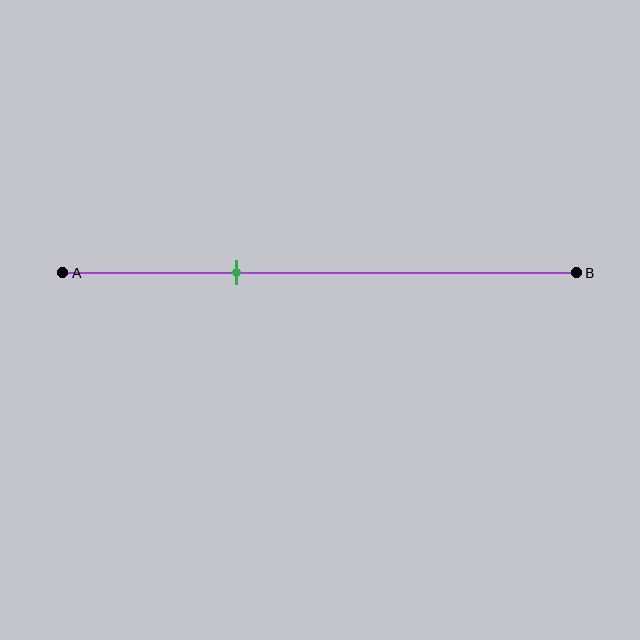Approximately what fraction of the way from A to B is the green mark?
The green mark is approximately 35% of the way from A to B.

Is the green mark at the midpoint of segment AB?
No, the mark is at about 35% from A, not at the 50% midpoint.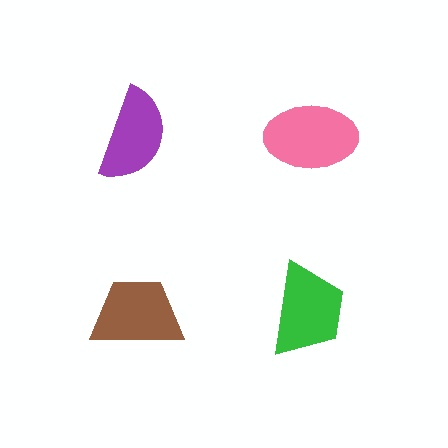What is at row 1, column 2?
A pink ellipse.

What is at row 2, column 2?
A green trapezoid.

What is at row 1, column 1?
A purple semicircle.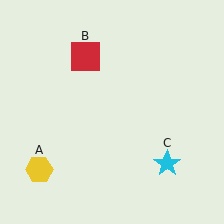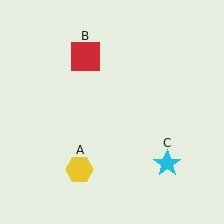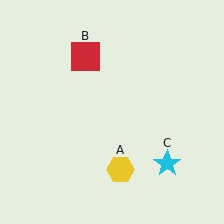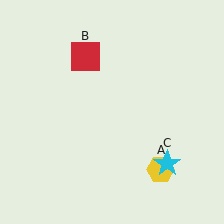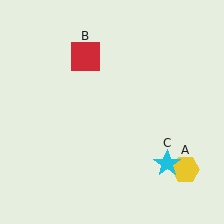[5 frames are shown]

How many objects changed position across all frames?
1 object changed position: yellow hexagon (object A).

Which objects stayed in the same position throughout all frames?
Red square (object B) and cyan star (object C) remained stationary.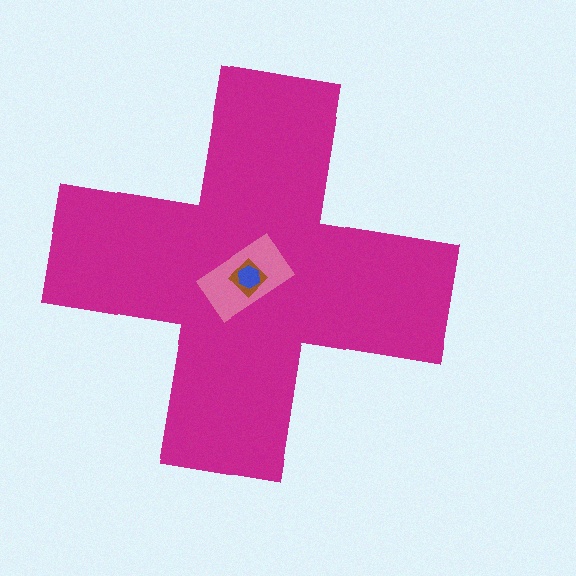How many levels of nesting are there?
4.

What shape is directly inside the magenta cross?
The pink rectangle.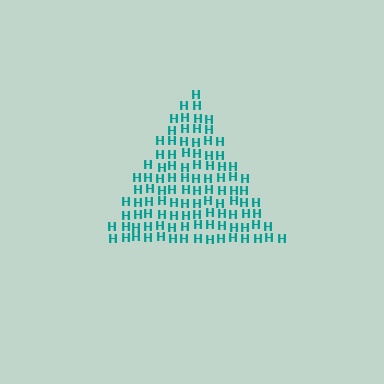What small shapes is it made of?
It is made of small letter H's.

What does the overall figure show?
The overall figure shows a triangle.